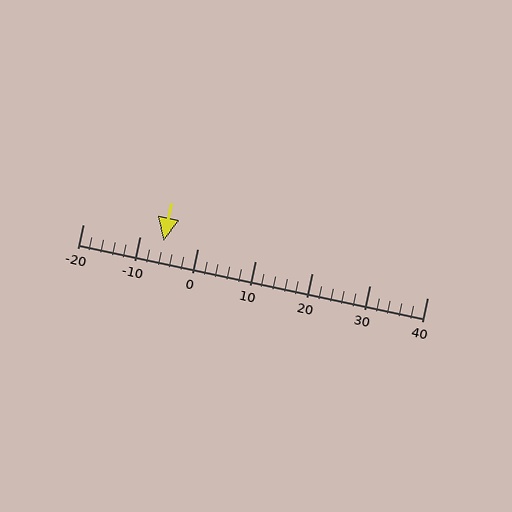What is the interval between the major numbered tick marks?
The major tick marks are spaced 10 units apart.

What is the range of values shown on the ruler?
The ruler shows values from -20 to 40.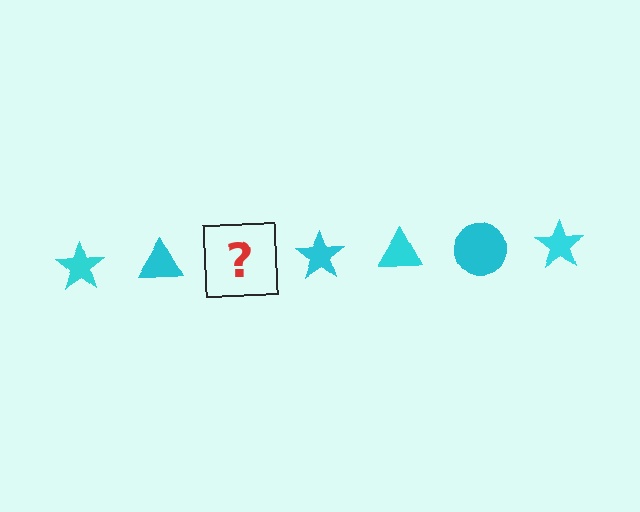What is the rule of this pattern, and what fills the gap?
The rule is that the pattern cycles through star, triangle, circle shapes in cyan. The gap should be filled with a cyan circle.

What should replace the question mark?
The question mark should be replaced with a cyan circle.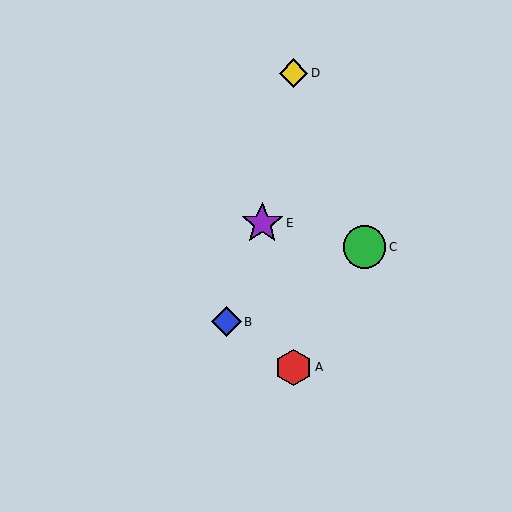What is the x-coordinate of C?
Object C is at x≈365.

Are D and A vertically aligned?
Yes, both are at x≈293.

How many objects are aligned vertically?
2 objects (A, D) are aligned vertically.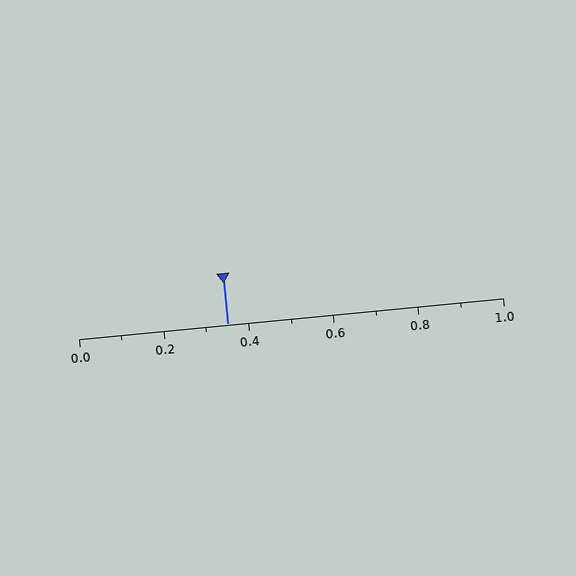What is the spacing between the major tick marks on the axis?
The major ticks are spaced 0.2 apart.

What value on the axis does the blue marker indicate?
The marker indicates approximately 0.35.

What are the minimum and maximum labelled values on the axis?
The axis runs from 0.0 to 1.0.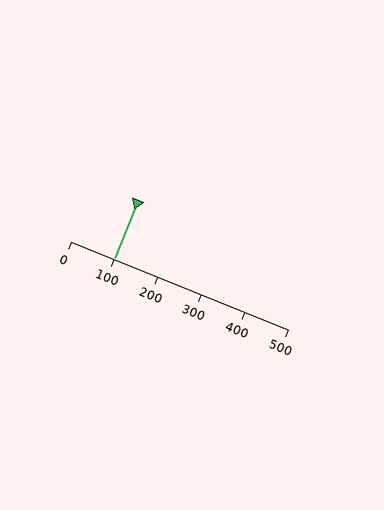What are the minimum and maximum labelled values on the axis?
The axis runs from 0 to 500.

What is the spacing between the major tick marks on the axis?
The major ticks are spaced 100 apart.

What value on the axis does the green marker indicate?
The marker indicates approximately 100.